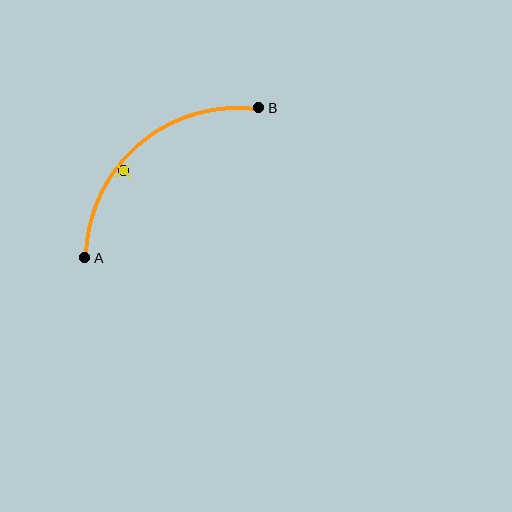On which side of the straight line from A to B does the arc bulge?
The arc bulges above and to the left of the straight line connecting A and B.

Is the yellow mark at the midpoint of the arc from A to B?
No — the yellow mark does not lie on the arc at all. It sits slightly inside the curve.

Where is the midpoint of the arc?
The arc midpoint is the point on the curve farthest from the straight line joining A and B. It sits above and to the left of that line.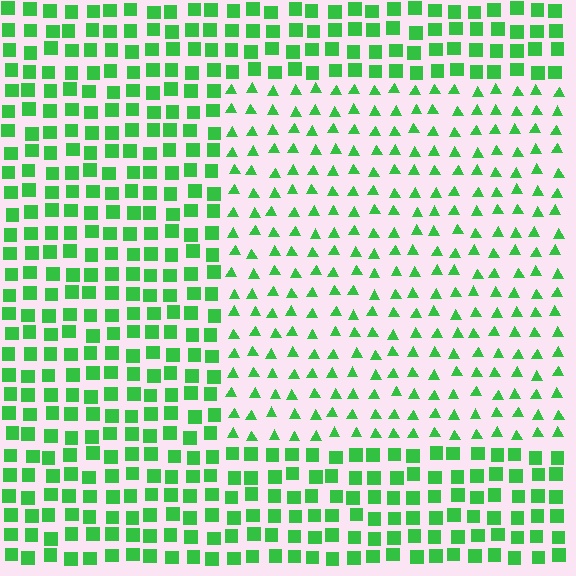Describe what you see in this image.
The image is filled with small green elements arranged in a uniform grid. A rectangle-shaped region contains triangles, while the surrounding area contains squares. The boundary is defined purely by the change in element shape.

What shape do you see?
I see a rectangle.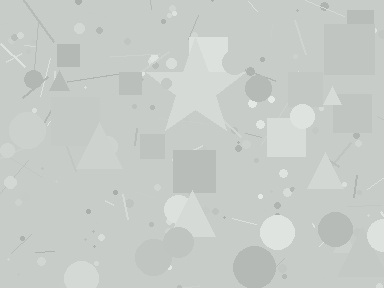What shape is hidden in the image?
A star is hidden in the image.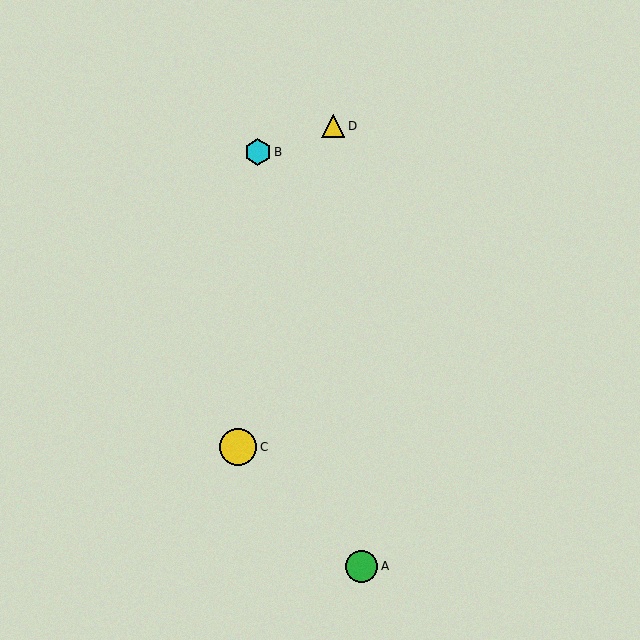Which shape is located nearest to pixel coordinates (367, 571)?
The green circle (labeled A) at (362, 566) is nearest to that location.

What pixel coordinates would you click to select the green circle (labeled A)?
Click at (362, 566) to select the green circle A.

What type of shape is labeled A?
Shape A is a green circle.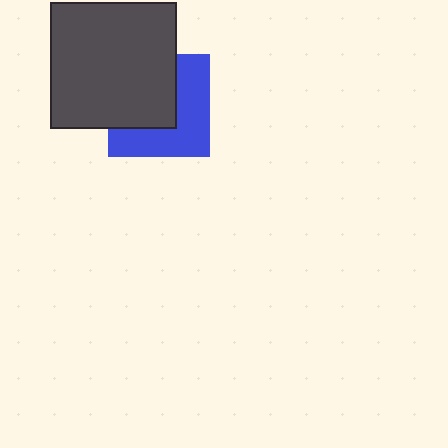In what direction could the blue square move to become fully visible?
The blue square could move toward the lower-right. That would shift it out from behind the dark gray square entirely.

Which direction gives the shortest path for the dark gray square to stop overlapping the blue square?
Moving toward the upper-left gives the shortest separation.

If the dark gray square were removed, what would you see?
You would see the complete blue square.